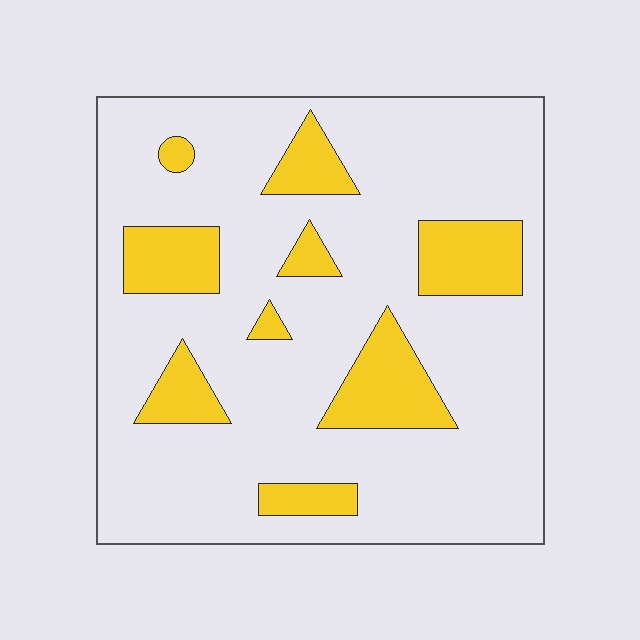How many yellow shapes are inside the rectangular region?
9.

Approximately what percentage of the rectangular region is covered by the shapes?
Approximately 20%.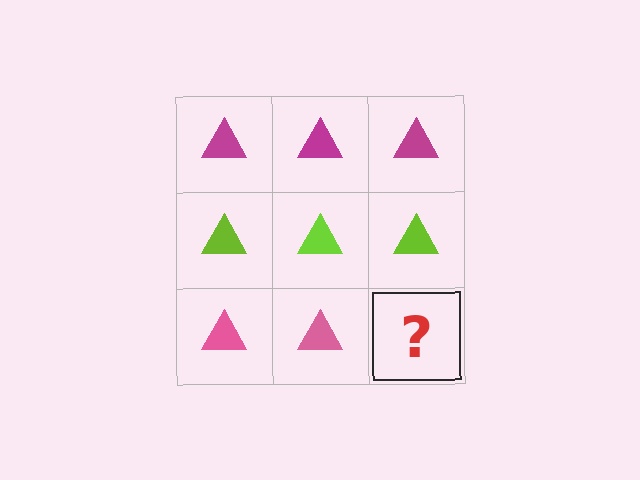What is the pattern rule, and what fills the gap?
The rule is that each row has a consistent color. The gap should be filled with a pink triangle.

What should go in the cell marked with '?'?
The missing cell should contain a pink triangle.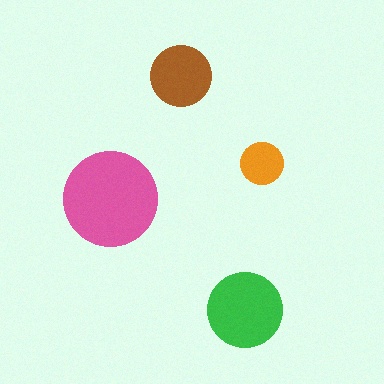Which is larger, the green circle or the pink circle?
The pink one.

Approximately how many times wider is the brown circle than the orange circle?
About 1.5 times wider.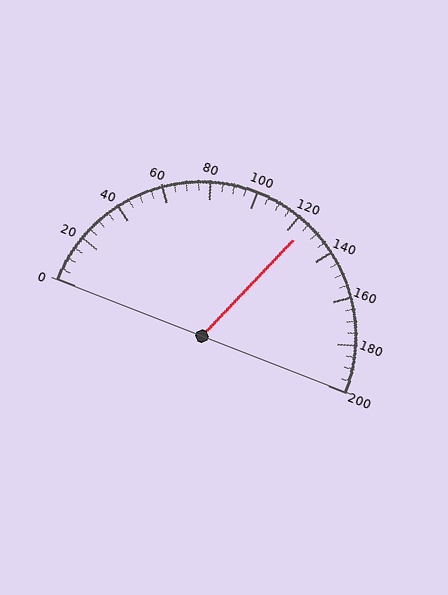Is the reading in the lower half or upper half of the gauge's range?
The reading is in the upper half of the range (0 to 200).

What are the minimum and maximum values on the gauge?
The gauge ranges from 0 to 200.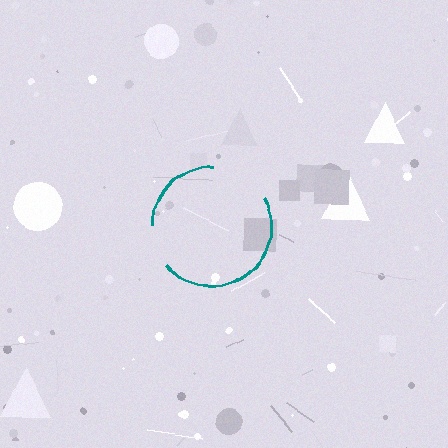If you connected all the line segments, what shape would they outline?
They would outline a circle.